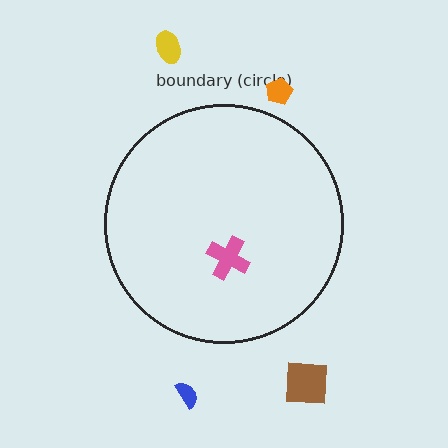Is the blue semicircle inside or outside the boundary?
Outside.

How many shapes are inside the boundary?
1 inside, 4 outside.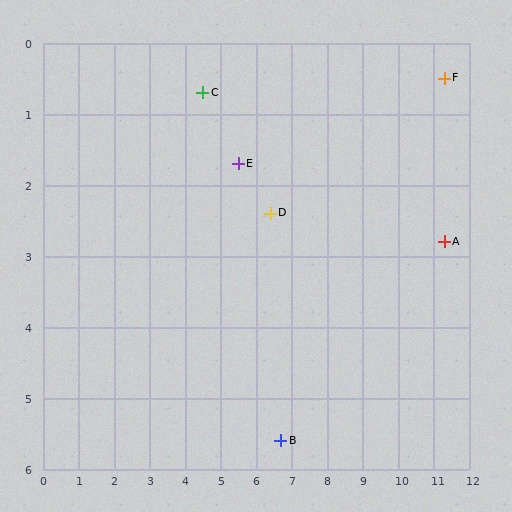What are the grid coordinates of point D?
Point D is at approximately (6.4, 2.4).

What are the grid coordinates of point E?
Point E is at approximately (5.5, 1.7).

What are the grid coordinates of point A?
Point A is at approximately (11.3, 2.8).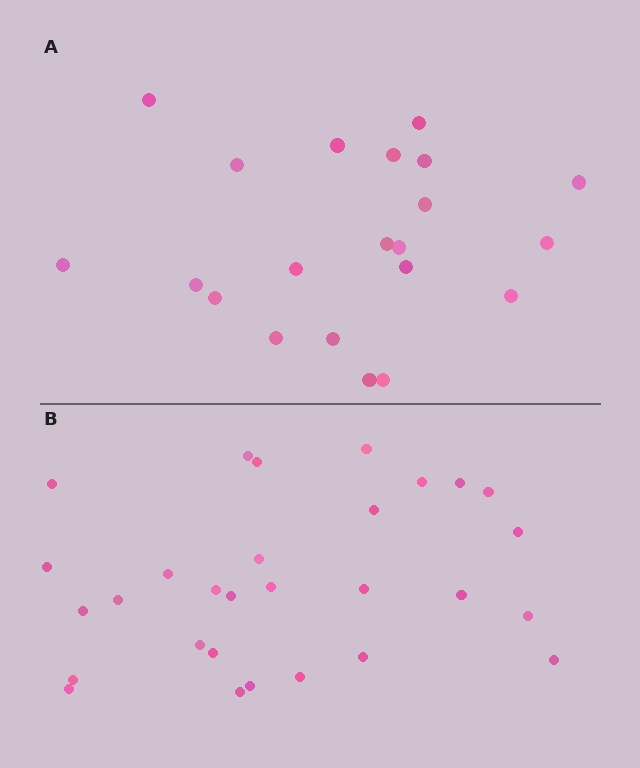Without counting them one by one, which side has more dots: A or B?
Region B (the bottom region) has more dots.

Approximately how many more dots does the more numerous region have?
Region B has roughly 8 or so more dots than region A.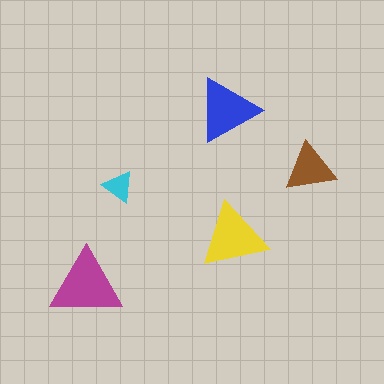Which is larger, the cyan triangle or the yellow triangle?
The yellow one.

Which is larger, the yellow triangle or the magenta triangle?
The magenta one.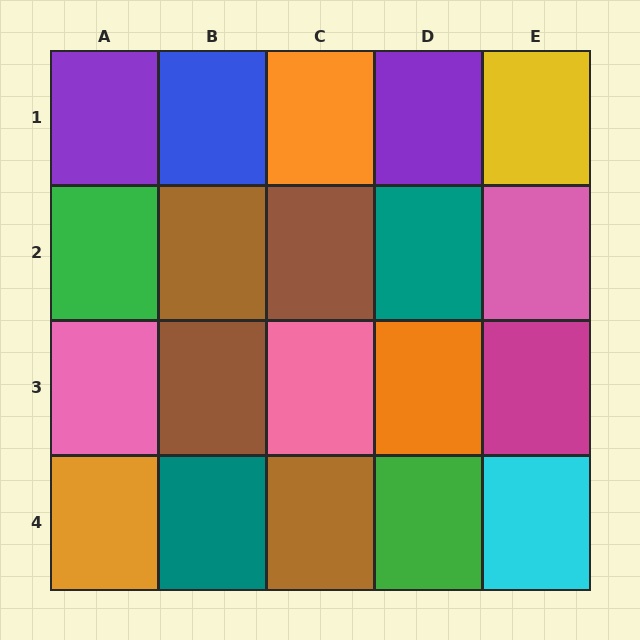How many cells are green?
2 cells are green.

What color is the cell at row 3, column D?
Orange.